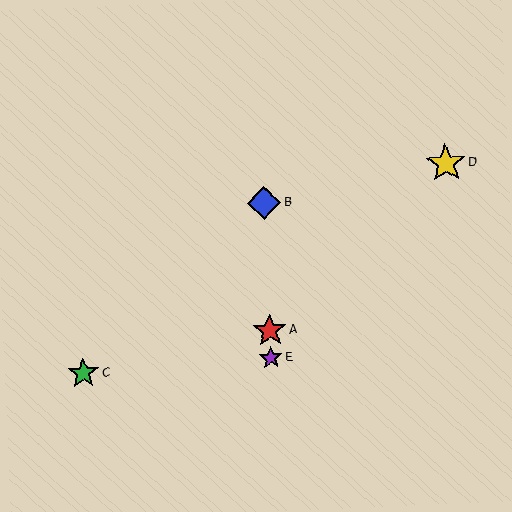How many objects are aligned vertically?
3 objects (A, B, E) are aligned vertically.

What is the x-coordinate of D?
Object D is at x≈446.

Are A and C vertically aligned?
No, A is at x≈270 and C is at x≈83.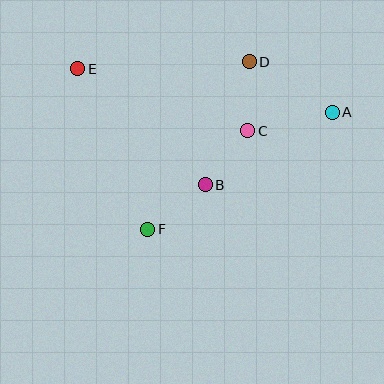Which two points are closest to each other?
Points B and C are closest to each other.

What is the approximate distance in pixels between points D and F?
The distance between D and F is approximately 196 pixels.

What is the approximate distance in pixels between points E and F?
The distance between E and F is approximately 175 pixels.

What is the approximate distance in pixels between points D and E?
The distance between D and E is approximately 172 pixels.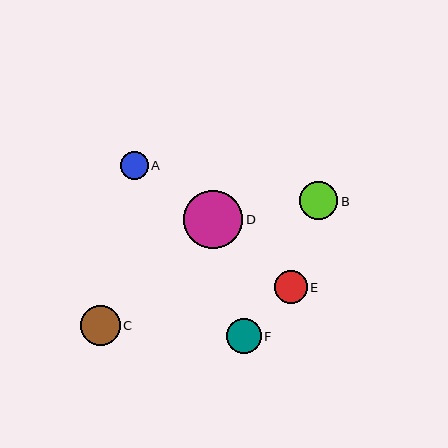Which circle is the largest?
Circle D is the largest with a size of approximately 59 pixels.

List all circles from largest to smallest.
From largest to smallest: D, C, B, F, E, A.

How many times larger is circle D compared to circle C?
Circle D is approximately 1.5 times the size of circle C.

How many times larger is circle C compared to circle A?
Circle C is approximately 1.4 times the size of circle A.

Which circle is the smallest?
Circle A is the smallest with a size of approximately 28 pixels.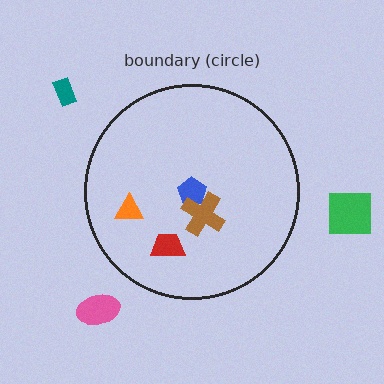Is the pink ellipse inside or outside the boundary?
Outside.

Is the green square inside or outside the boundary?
Outside.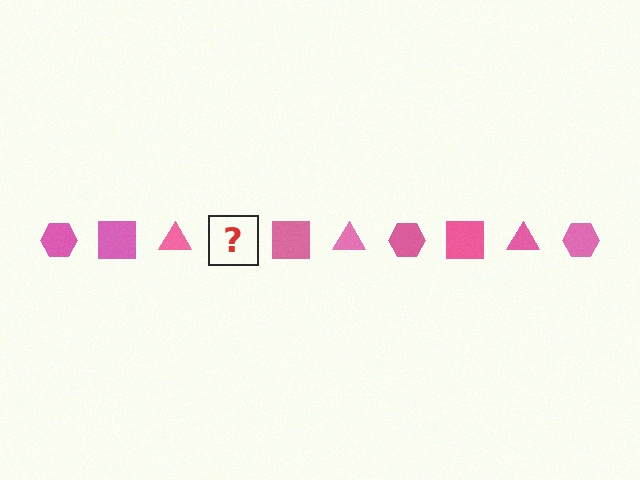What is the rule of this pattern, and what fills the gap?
The rule is that the pattern cycles through hexagon, square, triangle shapes in pink. The gap should be filled with a pink hexagon.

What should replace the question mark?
The question mark should be replaced with a pink hexagon.